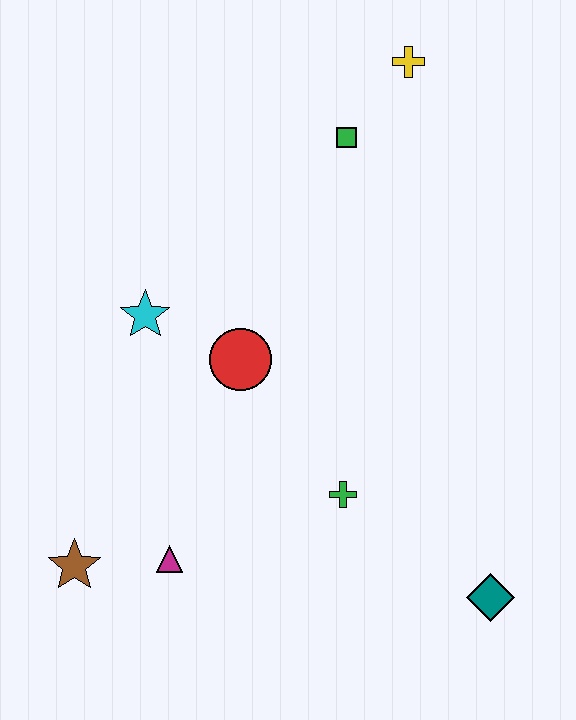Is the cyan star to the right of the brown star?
Yes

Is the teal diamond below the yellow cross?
Yes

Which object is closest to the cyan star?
The red circle is closest to the cyan star.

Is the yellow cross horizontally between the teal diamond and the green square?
Yes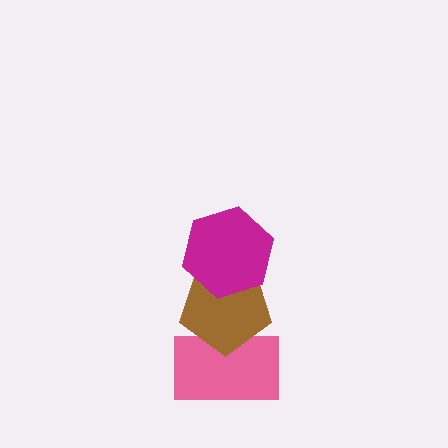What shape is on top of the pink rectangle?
The brown pentagon is on top of the pink rectangle.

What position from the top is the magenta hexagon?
The magenta hexagon is 1st from the top.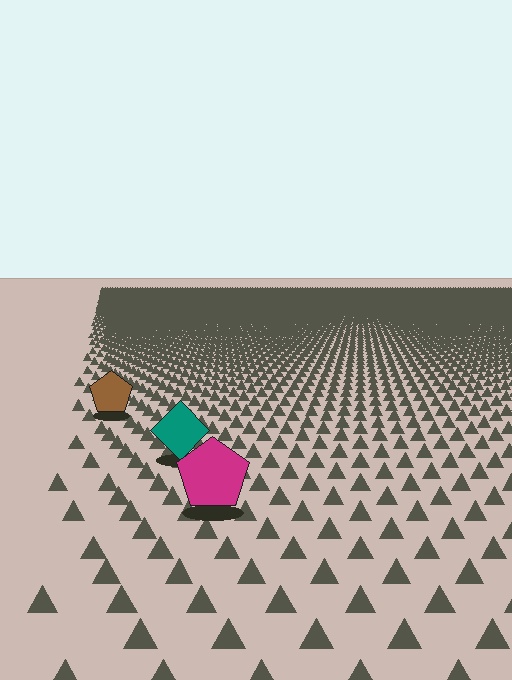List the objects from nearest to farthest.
From nearest to farthest: the magenta pentagon, the teal diamond, the brown pentagon.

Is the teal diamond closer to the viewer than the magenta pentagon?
No. The magenta pentagon is closer — you can tell from the texture gradient: the ground texture is coarser near it.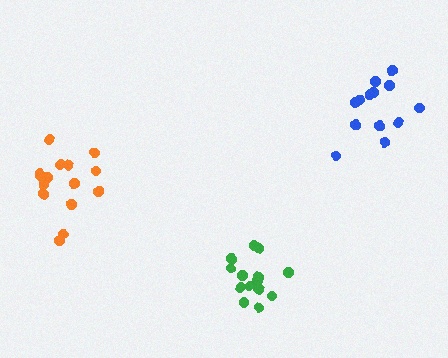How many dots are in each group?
Group 1: 13 dots, Group 2: 17 dots, Group 3: 14 dots (44 total).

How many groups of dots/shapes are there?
There are 3 groups.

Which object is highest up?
The blue cluster is topmost.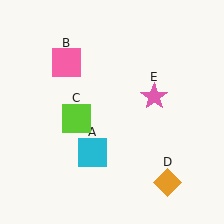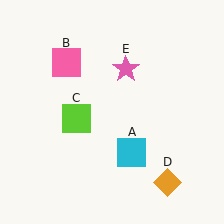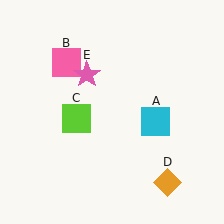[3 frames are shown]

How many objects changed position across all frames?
2 objects changed position: cyan square (object A), pink star (object E).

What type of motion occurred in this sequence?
The cyan square (object A), pink star (object E) rotated counterclockwise around the center of the scene.